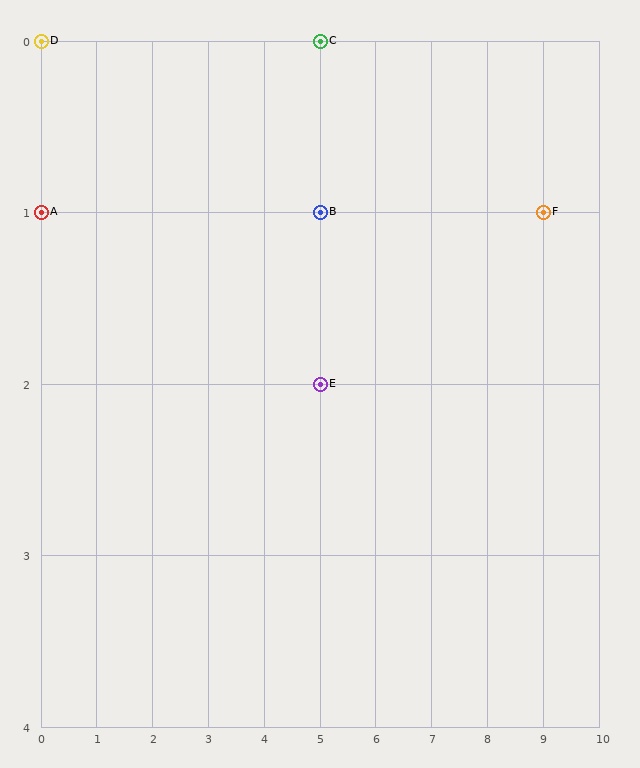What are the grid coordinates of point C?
Point C is at grid coordinates (5, 0).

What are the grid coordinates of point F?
Point F is at grid coordinates (9, 1).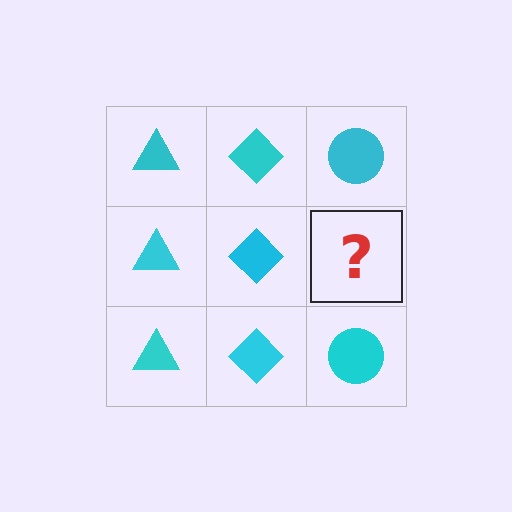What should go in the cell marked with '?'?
The missing cell should contain a cyan circle.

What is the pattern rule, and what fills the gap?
The rule is that each column has a consistent shape. The gap should be filled with a cyan circle.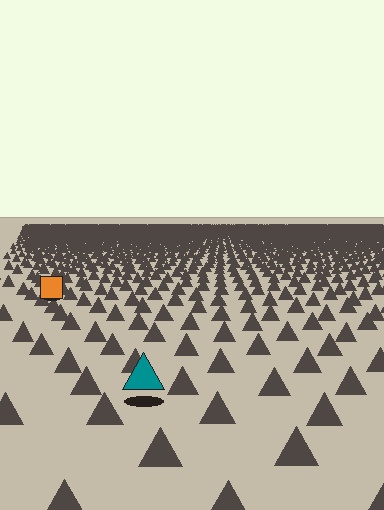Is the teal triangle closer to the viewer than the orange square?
Yes. The teal triangle is closer — you can tell from the texture gradient: the ground texture is coarser near it.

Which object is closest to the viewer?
The teal triangle is closest. The texture marks near it are larger and more spread out.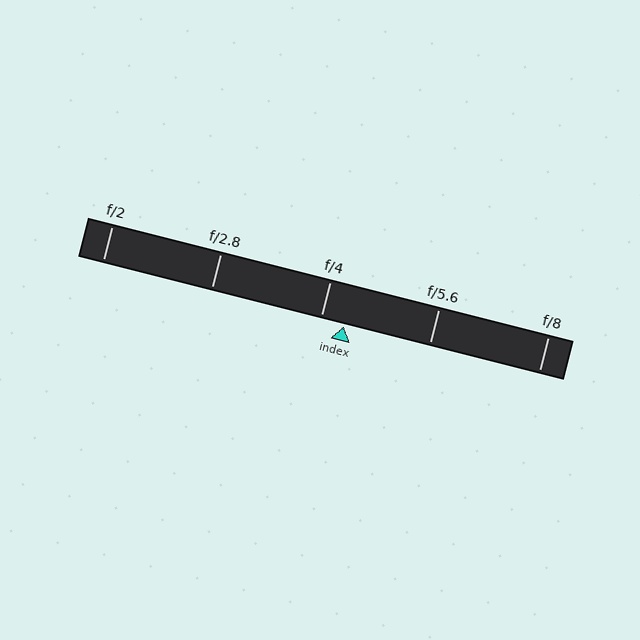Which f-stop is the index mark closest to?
The index mark is closest to f/4.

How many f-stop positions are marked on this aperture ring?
There are 5 f-stop positions marked.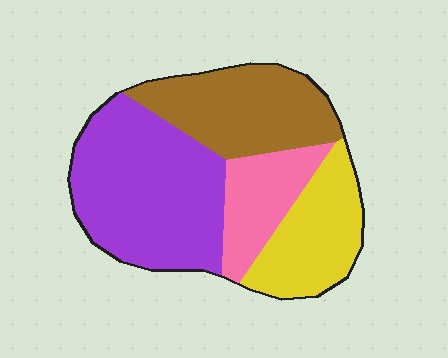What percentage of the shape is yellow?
Yellow takes up about one fifth (1/5) of the shape.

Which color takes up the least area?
Pink, at roughly 15%.